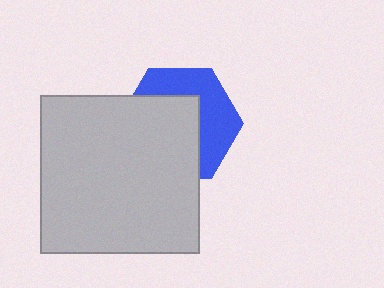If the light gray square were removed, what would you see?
You would see the complete blue hexagon.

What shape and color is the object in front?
The object in front is a light gray square.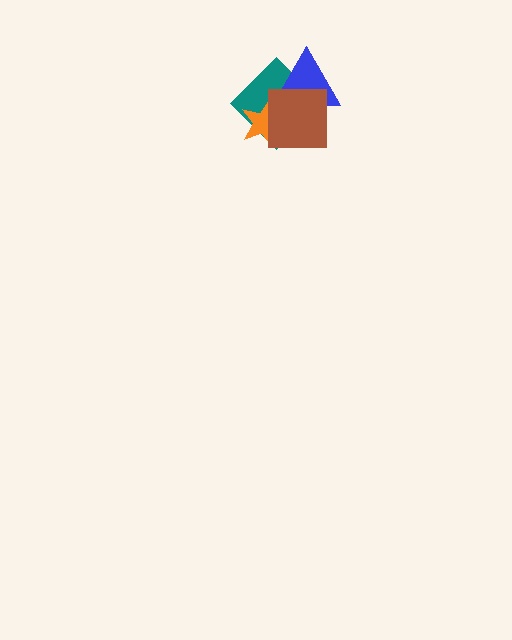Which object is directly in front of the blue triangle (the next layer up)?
The orange star is directly in front of the blue triangle.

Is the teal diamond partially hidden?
Yes, it is partially covered by another shape.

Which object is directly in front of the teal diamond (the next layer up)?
The blue triangle is directly in front of the teal diamond.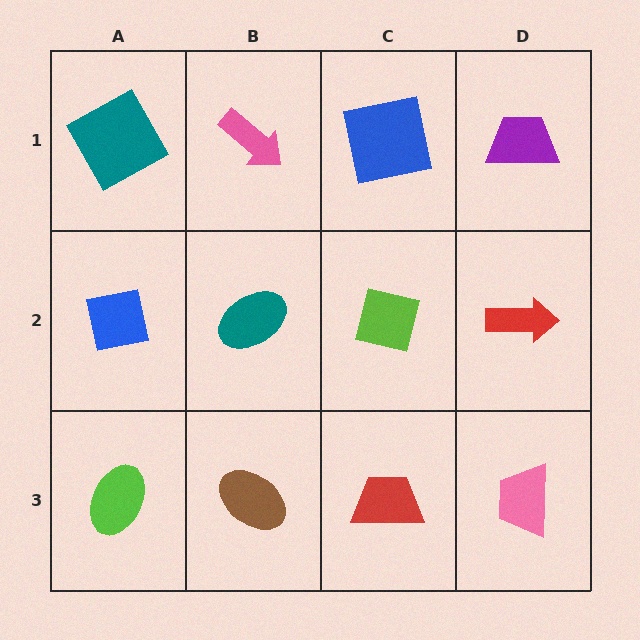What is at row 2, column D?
A red arrow.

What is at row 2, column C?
A lime square.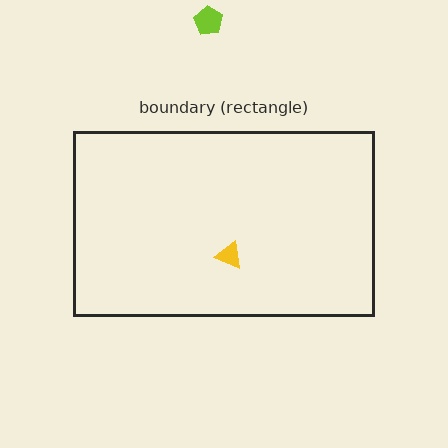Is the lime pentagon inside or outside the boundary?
Outside.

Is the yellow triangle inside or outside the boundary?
Inside.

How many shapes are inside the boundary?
1 inside, 1 outside.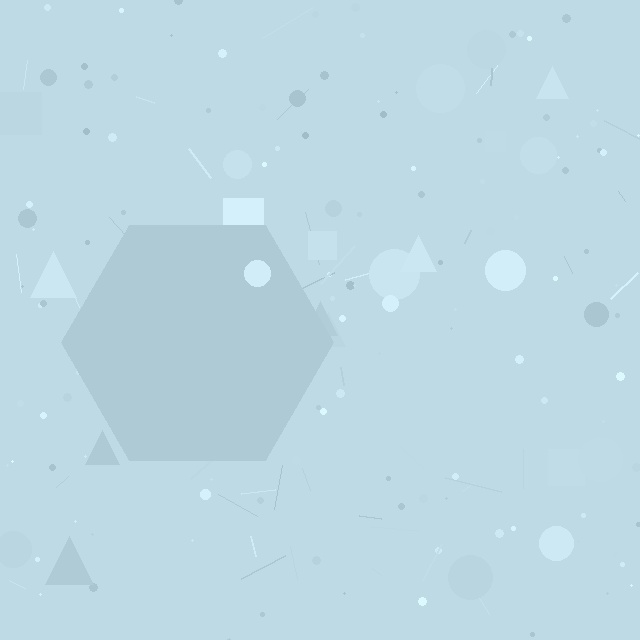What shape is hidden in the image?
A hexagon is hidden in the image.